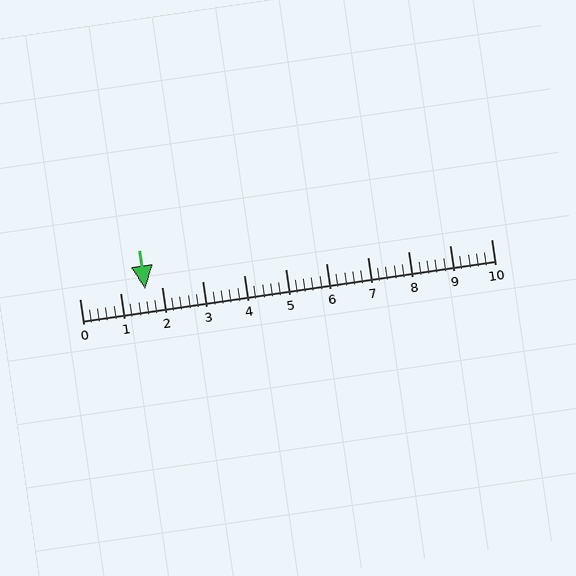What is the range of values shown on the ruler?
The ruler shows values from 0 to 10.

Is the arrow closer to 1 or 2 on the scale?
The arrow is closer to 2.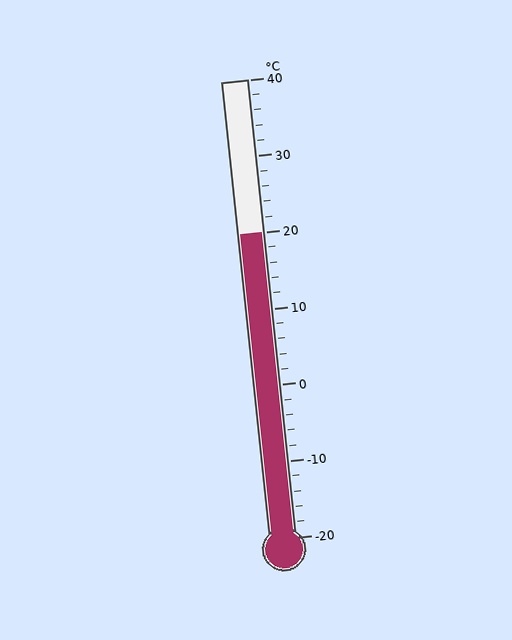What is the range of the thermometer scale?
The thermometer scale ranges from -20°C to 40°C.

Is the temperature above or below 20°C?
The temperature is at 20°C.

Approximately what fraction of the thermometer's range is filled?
The thermometer is filled to approximately 65% of its range.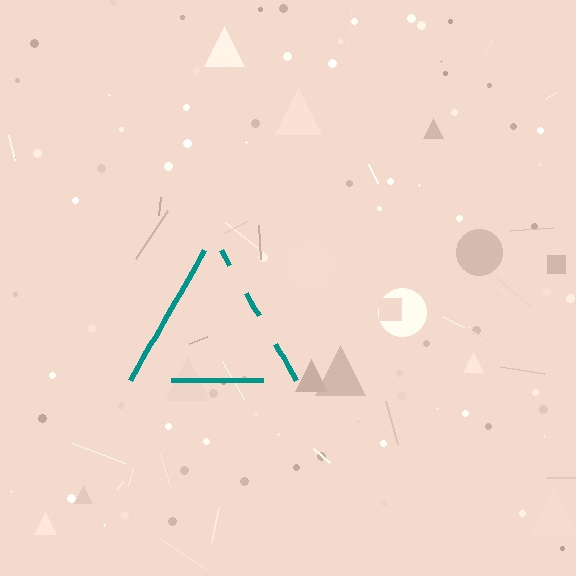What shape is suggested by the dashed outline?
The dashed outline suggests a triangle.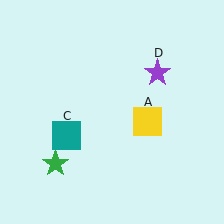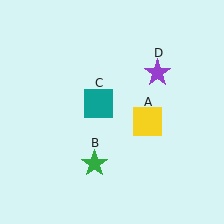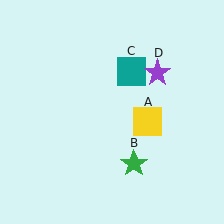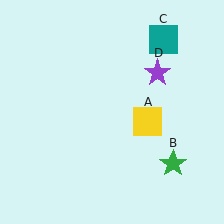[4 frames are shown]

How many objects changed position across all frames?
2 objects changed position: green star (object B), teal square (object C).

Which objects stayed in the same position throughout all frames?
Yellow square (object A) and purple star (object D) remained stationary.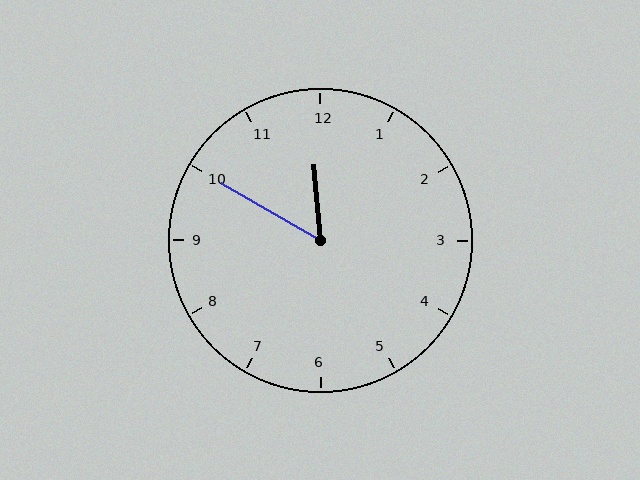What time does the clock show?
11:50.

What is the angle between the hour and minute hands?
Approximately 55 degrees.